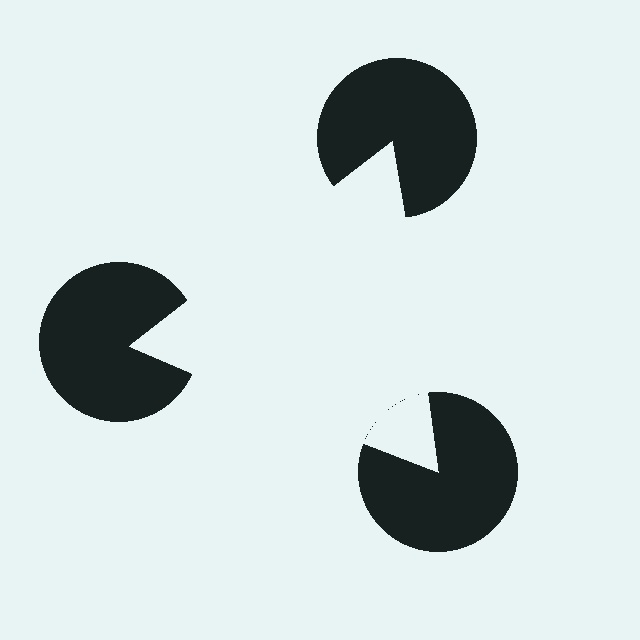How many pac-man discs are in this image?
There are 3 — one at each vertex of the illusory triangle.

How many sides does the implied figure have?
3 sides.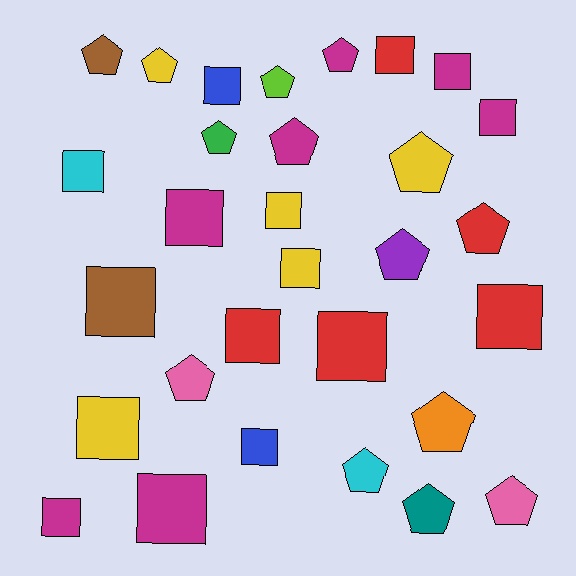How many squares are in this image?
There are 16 squares.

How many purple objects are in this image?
There is 1 purple object.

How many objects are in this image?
There are 30 objects.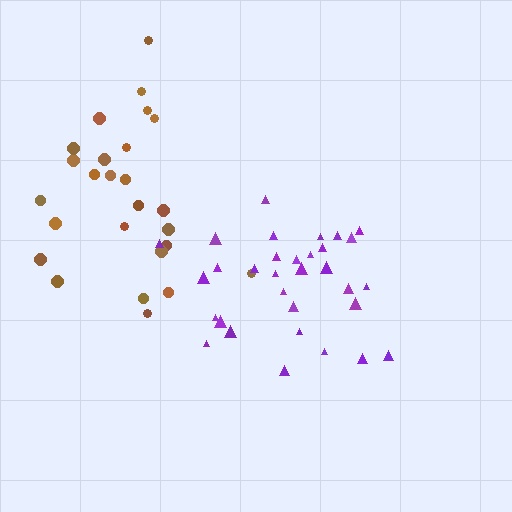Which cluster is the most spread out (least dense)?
Brown.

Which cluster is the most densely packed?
Purple.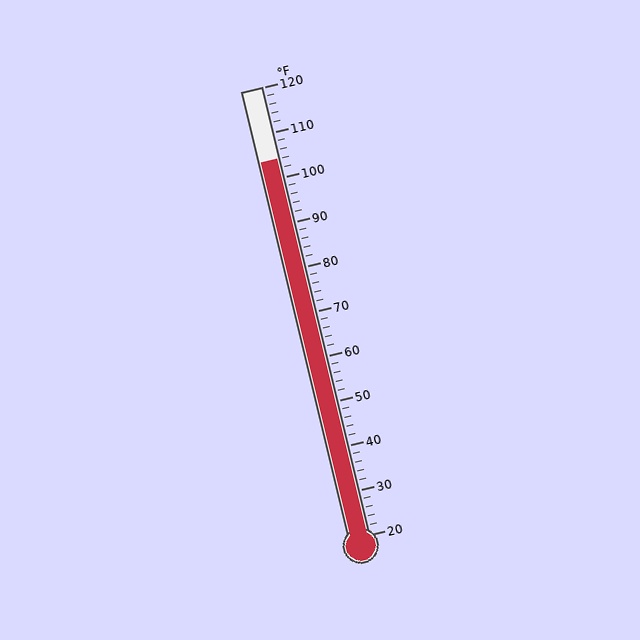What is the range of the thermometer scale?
The thermometer scale ranges from 20°F to 120°F.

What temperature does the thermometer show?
The thermometer shows approximately 104°F.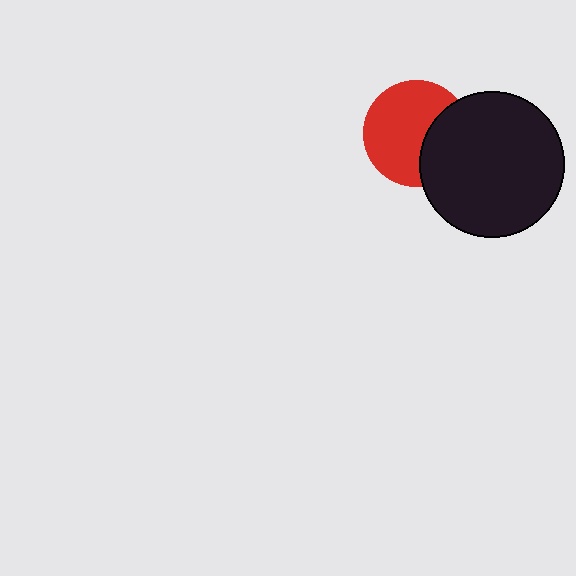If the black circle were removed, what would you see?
You would see the complete red circle.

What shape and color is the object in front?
The object in front is a black circle.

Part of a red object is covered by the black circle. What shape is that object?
It is a circle.